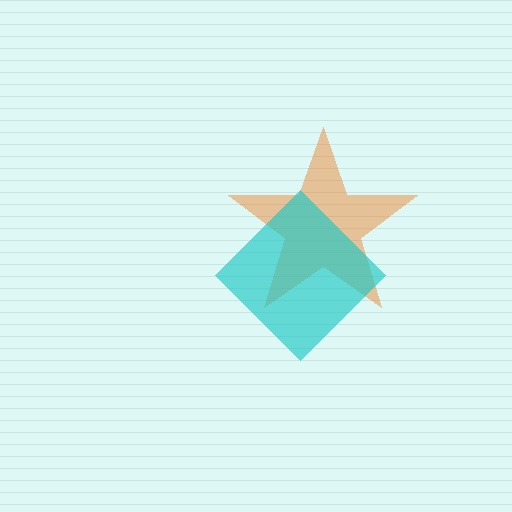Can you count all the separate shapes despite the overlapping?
Yes, there are 2 separate shapes.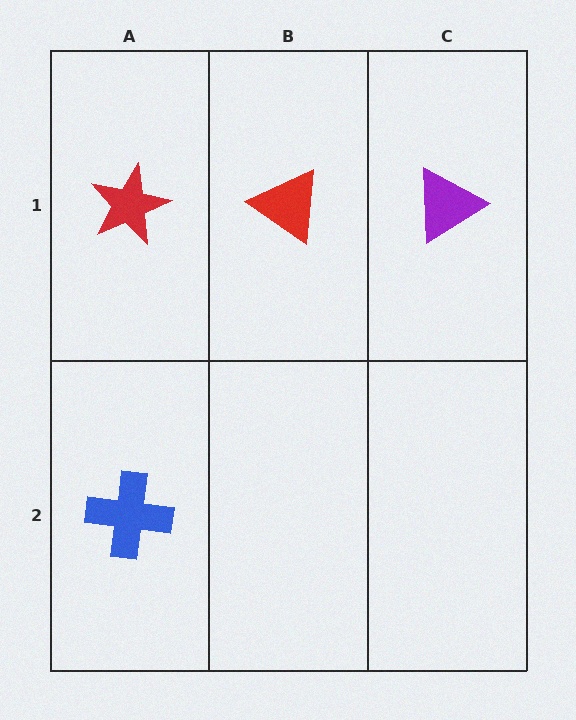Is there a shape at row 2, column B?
No, that cell is empty.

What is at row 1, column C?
A purple triangle.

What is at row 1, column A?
A red star.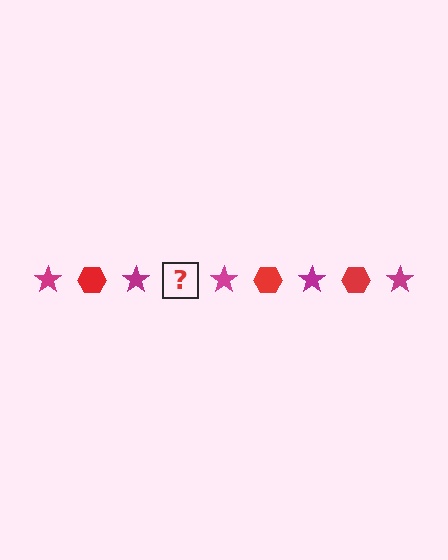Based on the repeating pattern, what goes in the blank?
The blank should be a red hexagon.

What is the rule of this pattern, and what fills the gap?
The rule is that the pattern alternates between magenta star and red hexagon. The gap should be filled with a red hexagon.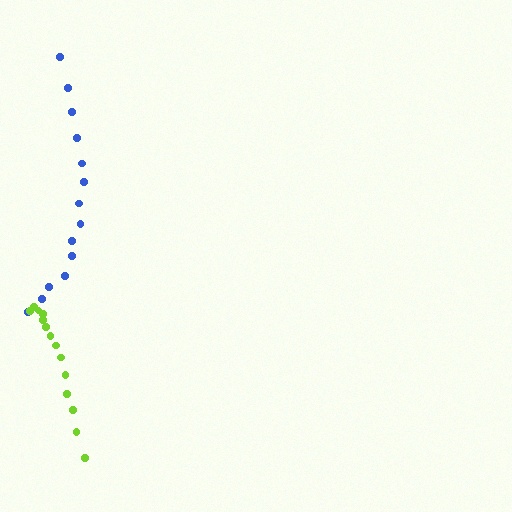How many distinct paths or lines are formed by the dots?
There are 2 distinct paths.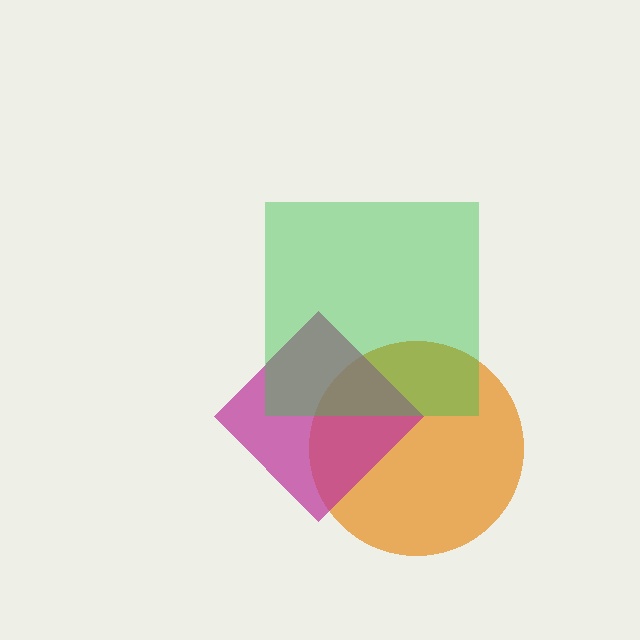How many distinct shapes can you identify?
There are 3 distinct shapes: an orange circle, a magenta diamond, a green square.